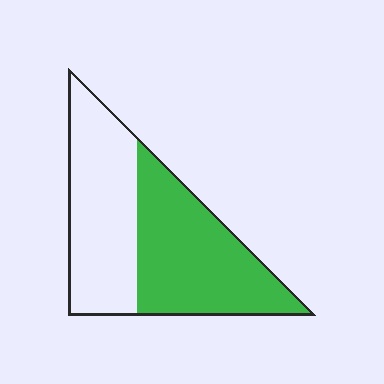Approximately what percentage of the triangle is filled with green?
Approximately 50%.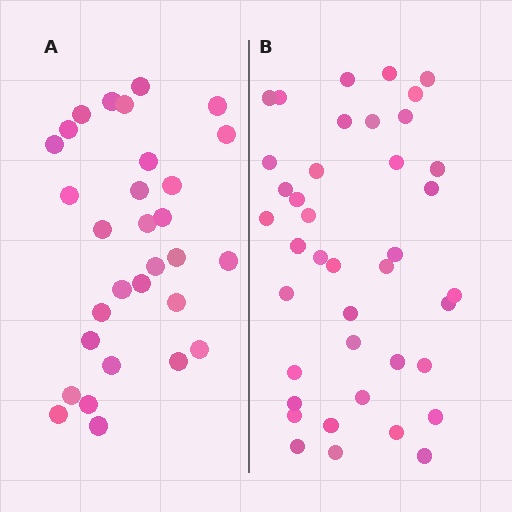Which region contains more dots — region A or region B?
Region B (the right region) has more dots.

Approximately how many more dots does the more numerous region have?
Region B has roughly 10 or so more dots than region A.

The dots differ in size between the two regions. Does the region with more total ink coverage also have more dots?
No. Region A has more total ink coverage because its dots are larger, but region B actually contains more individual dots. Total area can be misleading — the number of items is what matters here.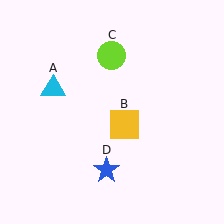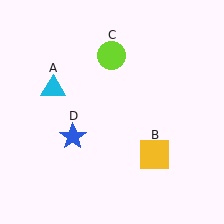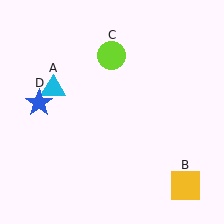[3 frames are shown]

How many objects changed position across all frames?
2 objects changed position: yellow square (object B), blue star (object D).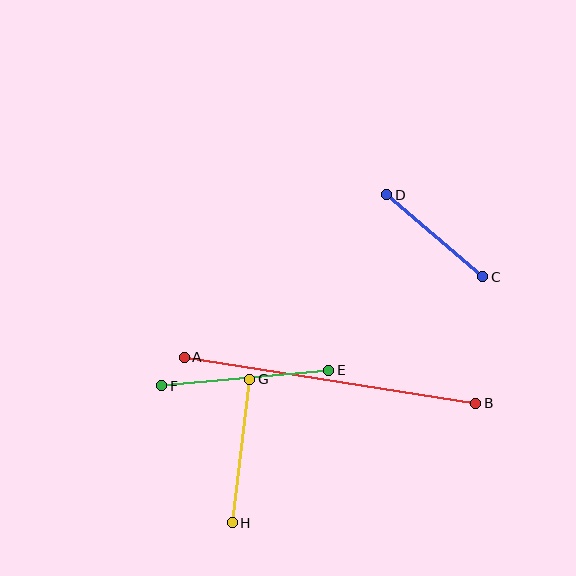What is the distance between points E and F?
The distance is approximately 168 pixels.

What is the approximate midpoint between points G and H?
The midpoint is at approximately (241, 451) pixels.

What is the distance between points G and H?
The distance is approximately 145 pixels.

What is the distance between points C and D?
The distance is approximately 126 pixels.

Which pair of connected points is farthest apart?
Points A and B are farthest apart.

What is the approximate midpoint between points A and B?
The midpoint is at approximately (330, 380) pixels.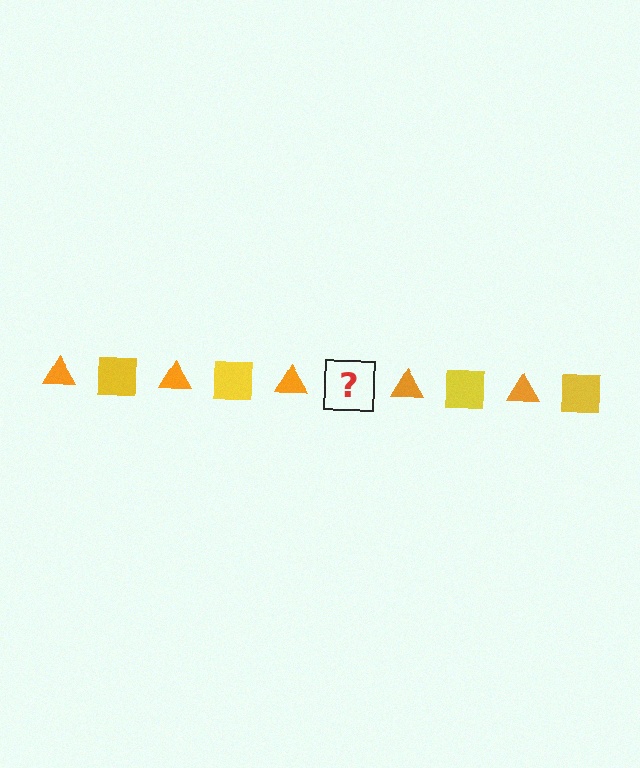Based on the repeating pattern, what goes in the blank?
The blank should be a yellow square.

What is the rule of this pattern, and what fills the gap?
The rule is that the pattern alternates between orange triangle and yellow square. The gap should be filled with a yellow square.